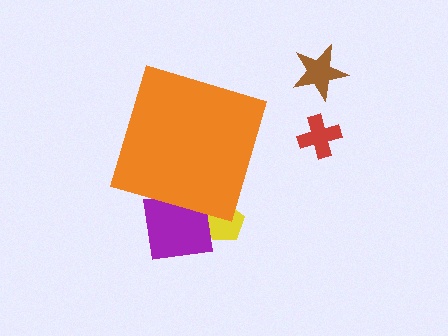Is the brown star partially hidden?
No, the brown star is fully visible.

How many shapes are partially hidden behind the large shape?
2 shapes are partially hidden.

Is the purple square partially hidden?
Yes, the purple square is partially hidden behind the orange diamond.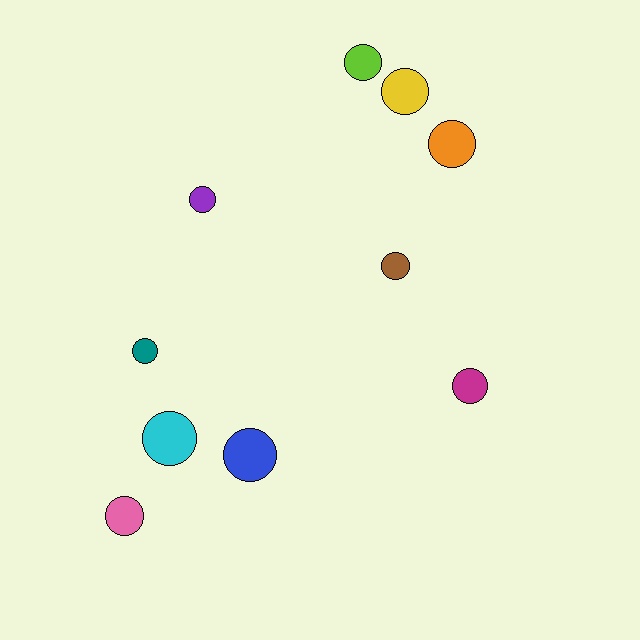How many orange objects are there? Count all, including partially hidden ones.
There is 1 orange object.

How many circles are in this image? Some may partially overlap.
There are 10 circles.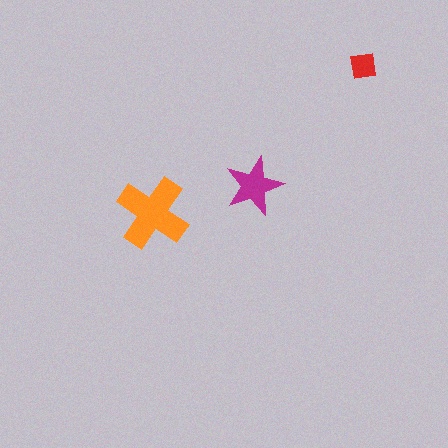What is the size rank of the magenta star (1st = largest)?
2nd.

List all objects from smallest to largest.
The red square, the magenta star, the orange cross.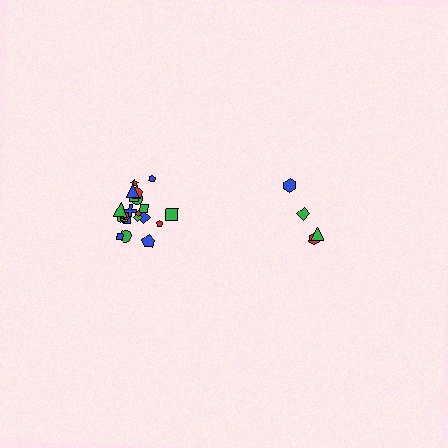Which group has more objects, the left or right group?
The left group.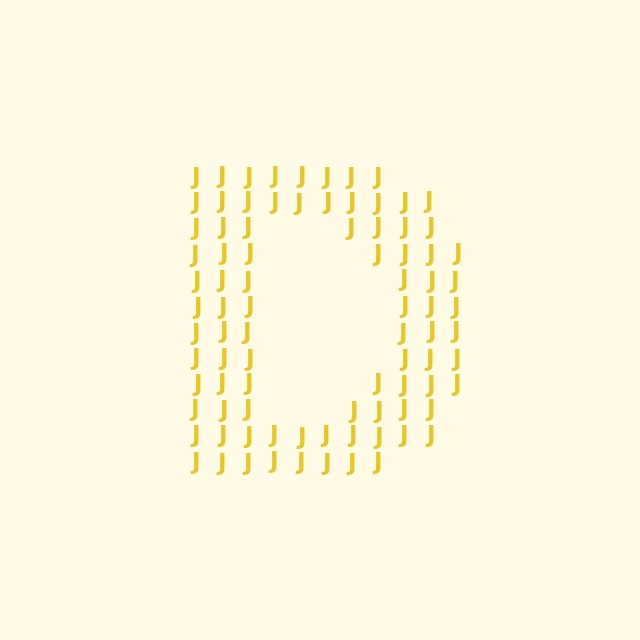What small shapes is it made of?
It is made of small letter J's.